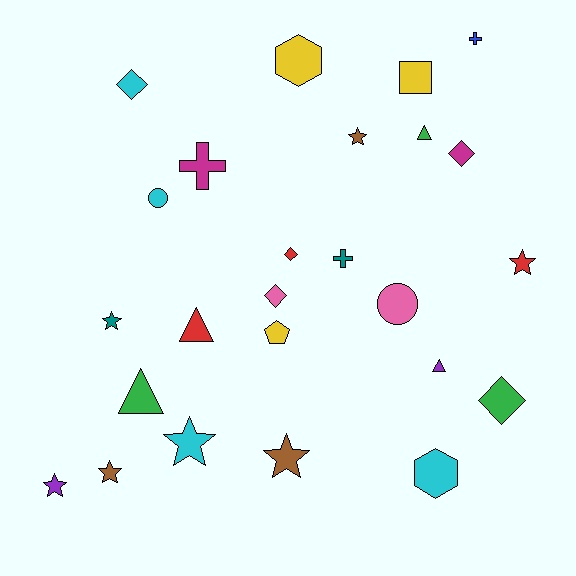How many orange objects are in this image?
There are no orange objects.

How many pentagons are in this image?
There is 1 pentagon.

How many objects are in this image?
There are 25 objects.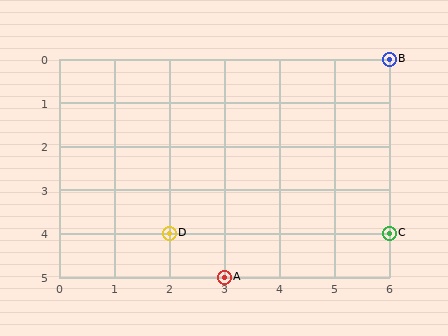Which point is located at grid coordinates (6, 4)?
Point C is at (6, 4).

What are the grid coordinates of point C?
Point C is at grid coordinates (6, 4).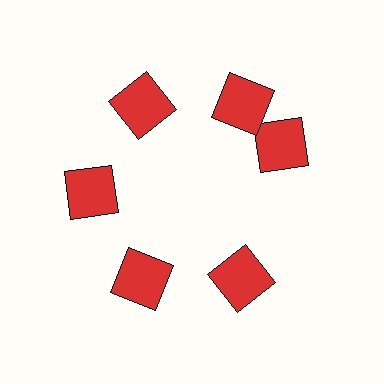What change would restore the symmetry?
The symmetry would be restored by rotating it back into even spacing with its neighbors so that all 6 squares sit at equal angles and equal distance from the center.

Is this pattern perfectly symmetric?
No. The 6 red squares are arranged in a ring, but one element near the 3 o'clock position is rotated out of alignment along the ring, breaking the 6-fold rotational symmetry.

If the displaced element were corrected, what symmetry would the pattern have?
It would have 6-fold rotational symmetry — the pattern would map onto itself every 60 degrees.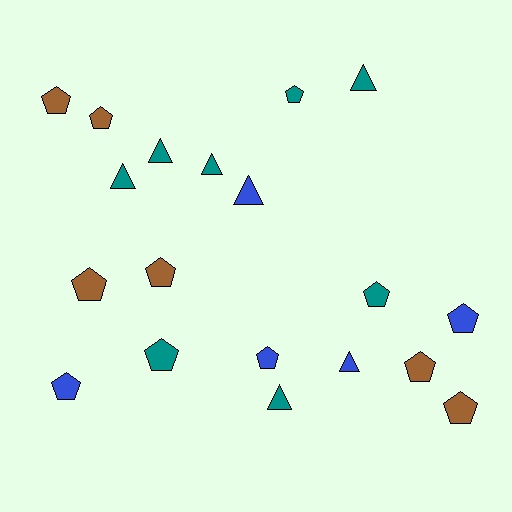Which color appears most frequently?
Teal, with 8 objects.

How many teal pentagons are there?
There are 3 teal pentagons.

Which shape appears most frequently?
Pentagon, with 12 objects.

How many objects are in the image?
There are 19 objects.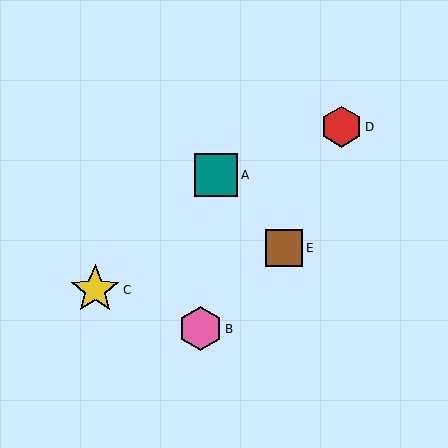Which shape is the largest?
The yellow star (labeled C) is the largest.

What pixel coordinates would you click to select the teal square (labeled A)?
Click at (216, 175) to select the teal square A.